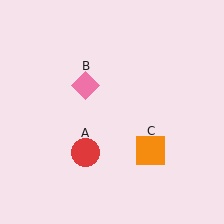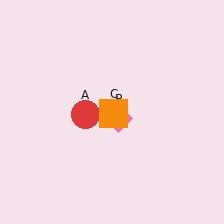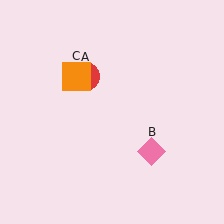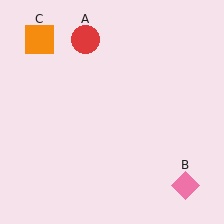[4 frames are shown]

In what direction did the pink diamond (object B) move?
The pink diamond (object B) moved down and to the right.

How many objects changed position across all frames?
3 objects changed position: red circle (object A), pink diamond (object B), orange square (object C).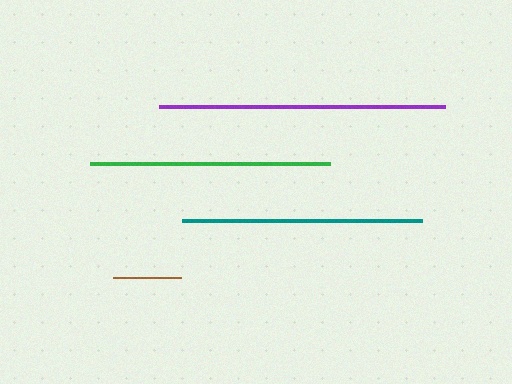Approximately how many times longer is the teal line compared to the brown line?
The teal line is approximately 3.5 times the length of the brown line.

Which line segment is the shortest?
The brown line is the shortest at approximately 68 pixels.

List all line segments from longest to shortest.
From longest to shortest: purple, teal, green, brown.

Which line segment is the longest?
The purple line is the longest at approximately 286 pixels.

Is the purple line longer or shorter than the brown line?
The purple line is longer than the brown line.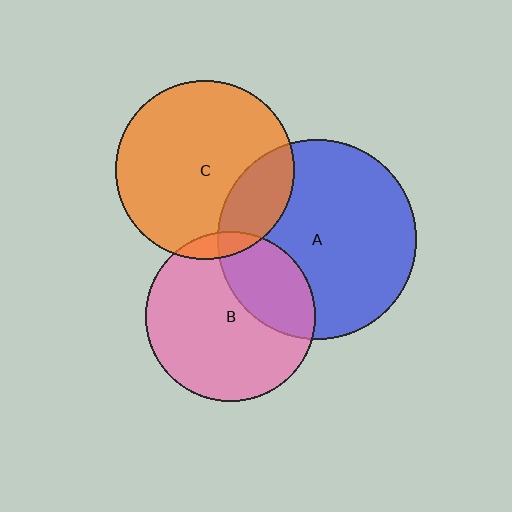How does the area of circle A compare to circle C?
Approximately 1.2 times.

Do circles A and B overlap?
Yes.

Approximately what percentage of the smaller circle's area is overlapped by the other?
Approximately 30%.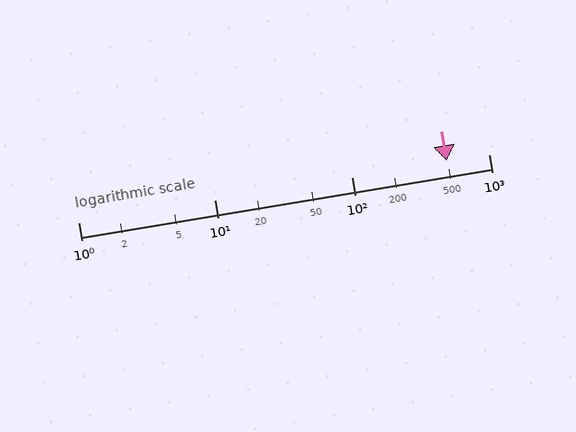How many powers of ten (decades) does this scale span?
The scale spans 3 decades, from 1 to 1000.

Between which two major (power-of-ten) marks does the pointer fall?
The pointer is between 100 and 1000.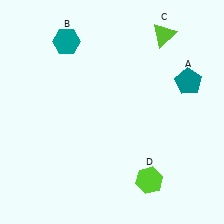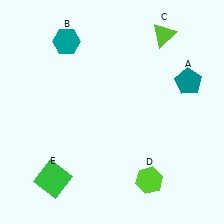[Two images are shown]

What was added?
A green square (E) was added in Image 2.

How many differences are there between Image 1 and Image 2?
There is 1 difference between the two images.